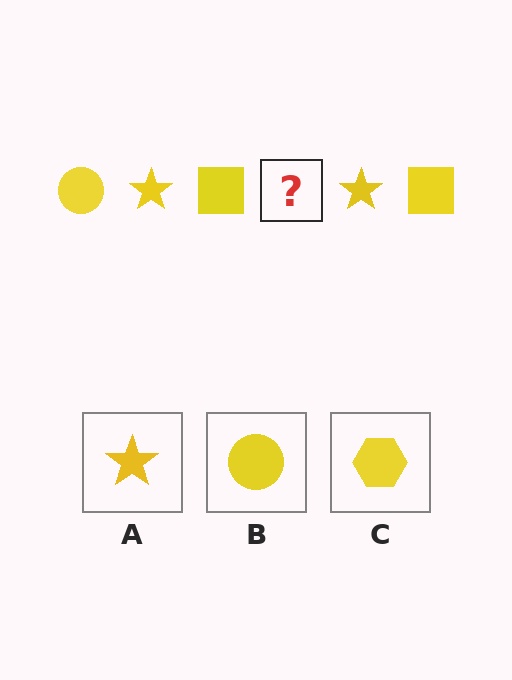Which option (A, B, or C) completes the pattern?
B.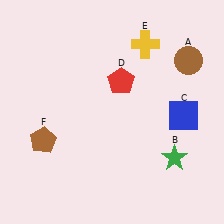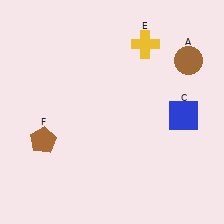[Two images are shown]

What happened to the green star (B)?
The green star (B) was removed in Image 2. It was in the bottom-right area of Image 1.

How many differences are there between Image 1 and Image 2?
There are 2 differences between the two images.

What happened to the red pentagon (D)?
The red pentagon (D) was removed in Image 2. It was in the top-right area of Image 1.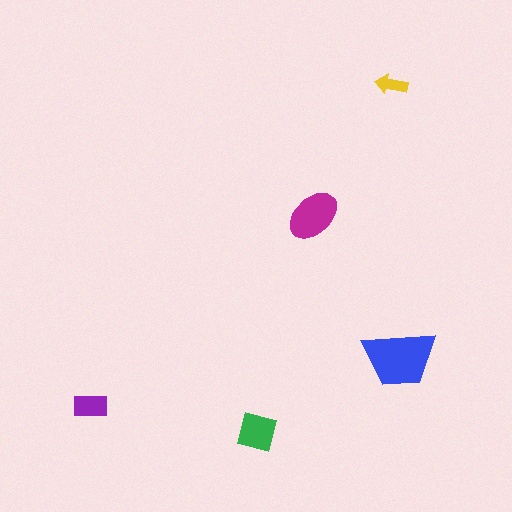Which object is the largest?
The blue trapezoid.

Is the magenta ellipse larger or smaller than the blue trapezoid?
Smaller.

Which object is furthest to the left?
The purple rectangle is leftmost.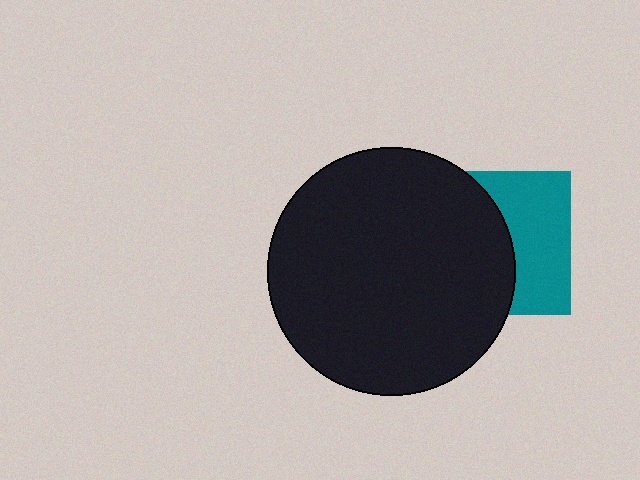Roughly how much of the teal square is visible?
About half of it is visible (roughly 46%).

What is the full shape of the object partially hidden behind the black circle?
The partially hidden object is a teal square.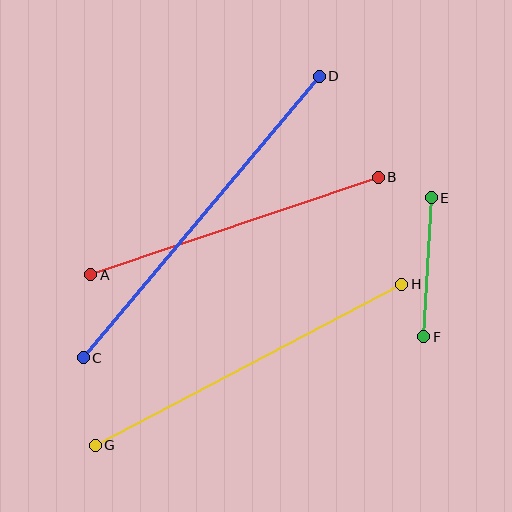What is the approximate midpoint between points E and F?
The midpoint is at approximately (427, 267) pixels.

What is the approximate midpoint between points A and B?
The midpoint is at approximately (235, 226) pixels.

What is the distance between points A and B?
The distance is approximately 304 pixels.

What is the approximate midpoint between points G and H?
The midpoint is at approximately (249, 365) pixels.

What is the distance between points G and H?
The distance is approximately 346 pixels.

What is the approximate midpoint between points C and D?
The midpoint is at approximately (201, 217) pixels.